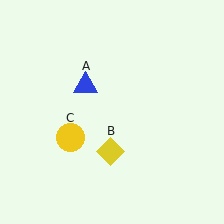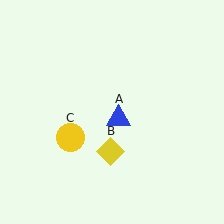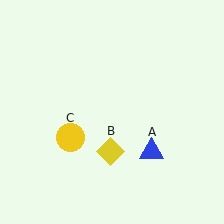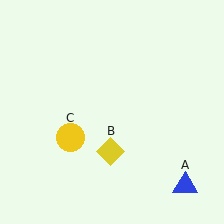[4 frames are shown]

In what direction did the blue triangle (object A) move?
The blue triangle (object A) moved down and to the right.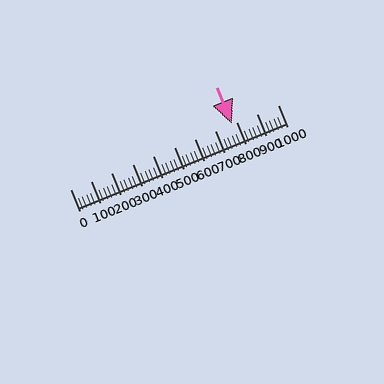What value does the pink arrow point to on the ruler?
The pink arrow points to approximately 780.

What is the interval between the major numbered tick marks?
The major tick marks are spaced 100 units apart.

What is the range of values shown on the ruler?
The ruler shows values from 0 to 1000.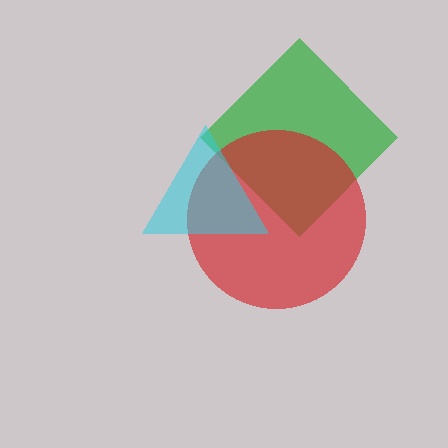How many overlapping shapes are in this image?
There are 3 overlapping shapes in the image.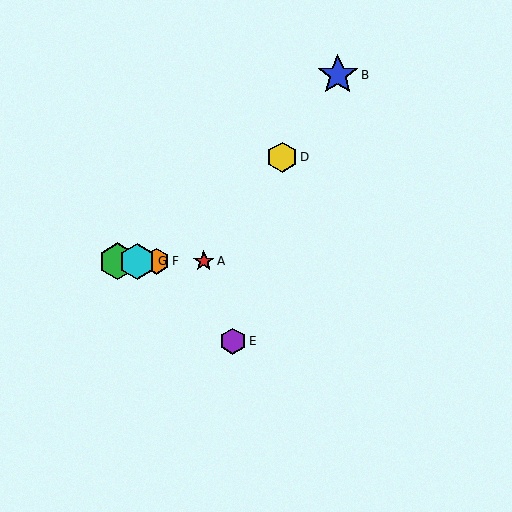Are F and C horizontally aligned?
Yes, both are at y≈261.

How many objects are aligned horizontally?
4 objects (A, C, F, G) are aligned horizontally.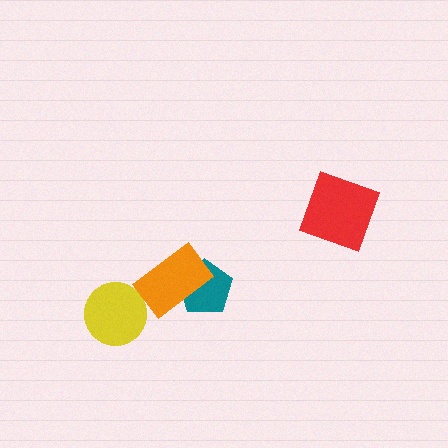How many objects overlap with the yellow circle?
0 objects overlap with the yellow circle.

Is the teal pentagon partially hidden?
Yes, it is partially covered by another shape.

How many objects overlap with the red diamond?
0 objects overlap with the red diamond.